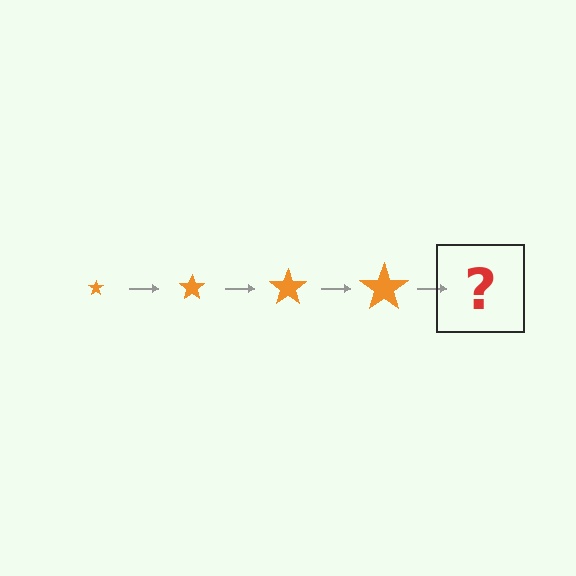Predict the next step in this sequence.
The next step is an orange star, larger than the previous one.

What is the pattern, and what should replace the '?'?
The pattern is that the star gets progressively larger each step. The '?' should be an orange star, larger than the previous one.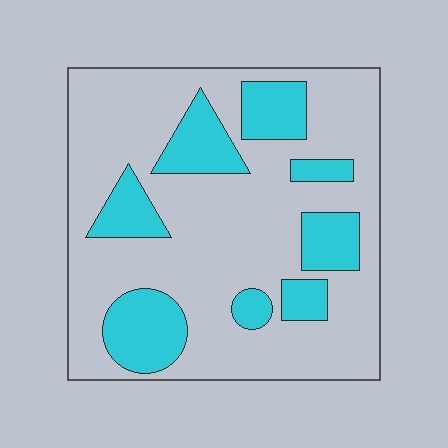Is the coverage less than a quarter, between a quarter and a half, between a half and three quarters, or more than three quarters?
Between a quarter and a half.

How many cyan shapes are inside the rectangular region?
8.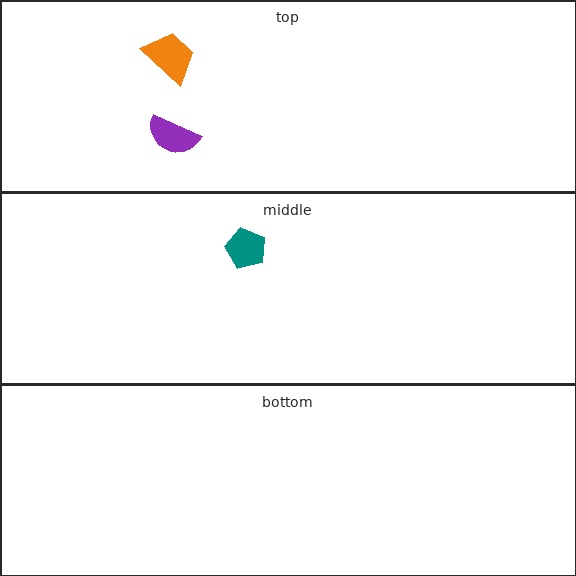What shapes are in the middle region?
The teal pentagon.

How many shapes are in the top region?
2.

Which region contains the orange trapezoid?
The top region.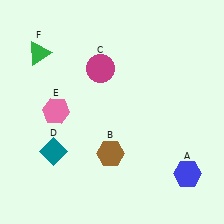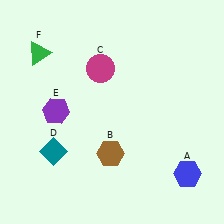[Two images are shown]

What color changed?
The hexagon (E) changed from pink in Image 1 to purple in Image 2.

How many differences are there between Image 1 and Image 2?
There is 1 difference between the two images.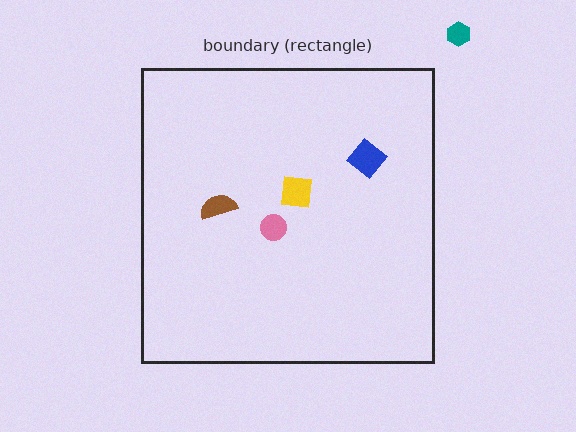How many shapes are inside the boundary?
4 inside, 1 outside.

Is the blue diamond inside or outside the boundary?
Inside.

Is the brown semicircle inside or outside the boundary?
Inside.